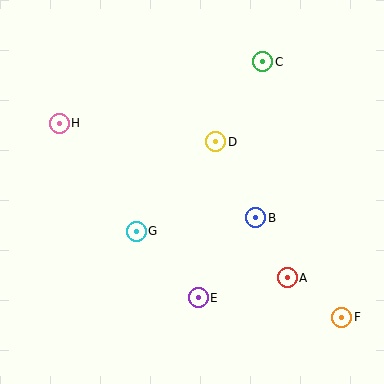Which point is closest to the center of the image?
Point D at (216, 142) is closest to the center.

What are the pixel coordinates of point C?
Point C is at (263, 62).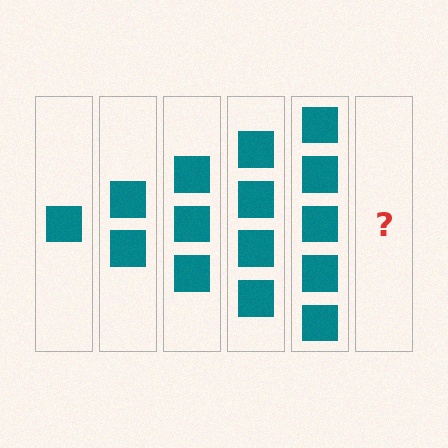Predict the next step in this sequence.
The next step is 6 squares.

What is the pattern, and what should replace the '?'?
The pattern is that each step adds one more square. The '?' should be 6 squares.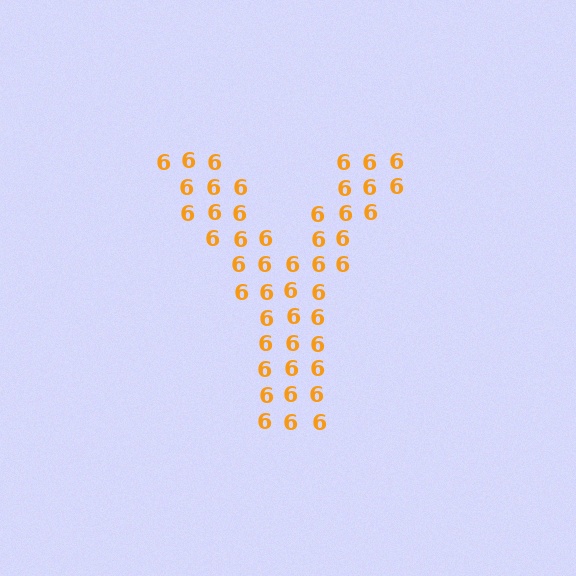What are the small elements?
The small elements are digit 6's.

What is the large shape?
The large shape is the letter Y.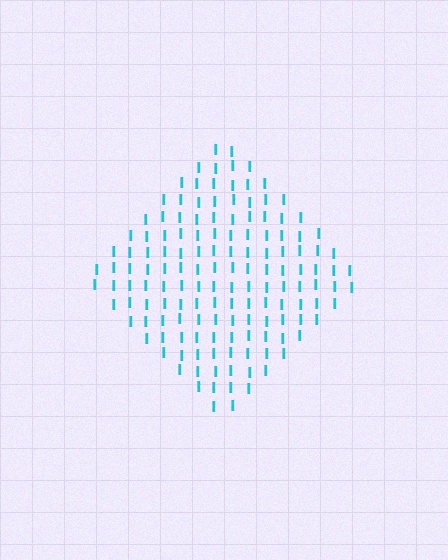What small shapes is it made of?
It is made of small letter I's.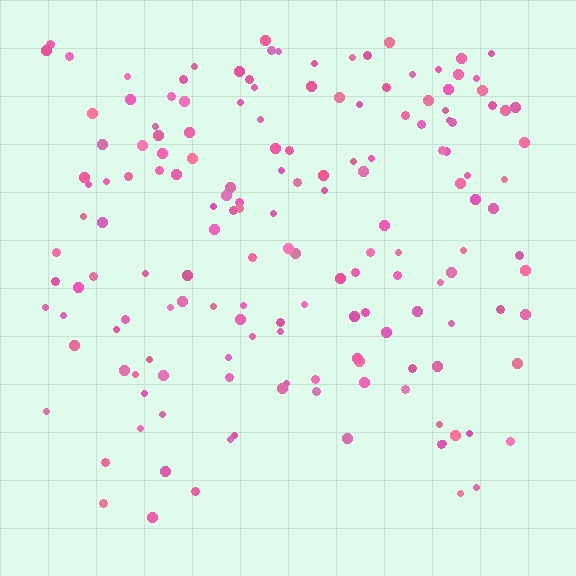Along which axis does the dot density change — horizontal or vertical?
Vertical.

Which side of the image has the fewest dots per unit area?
The bottom.